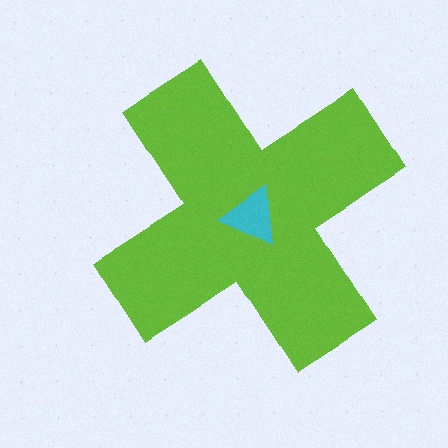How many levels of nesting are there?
2.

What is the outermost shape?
The lime cross.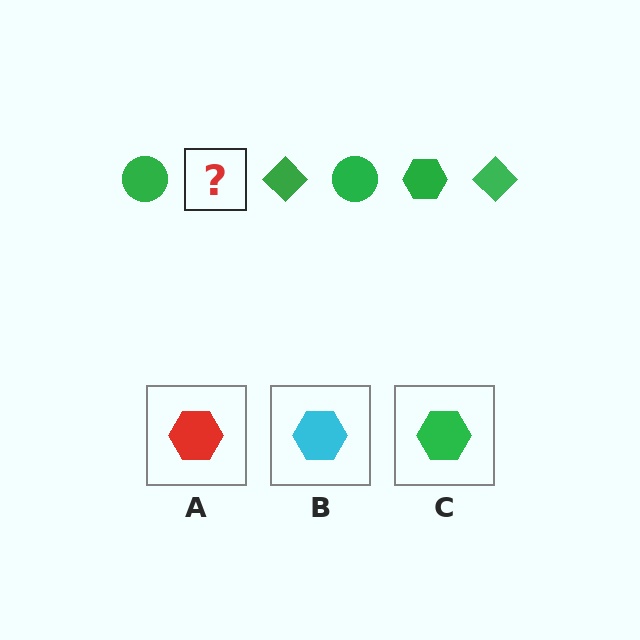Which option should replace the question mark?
Option C.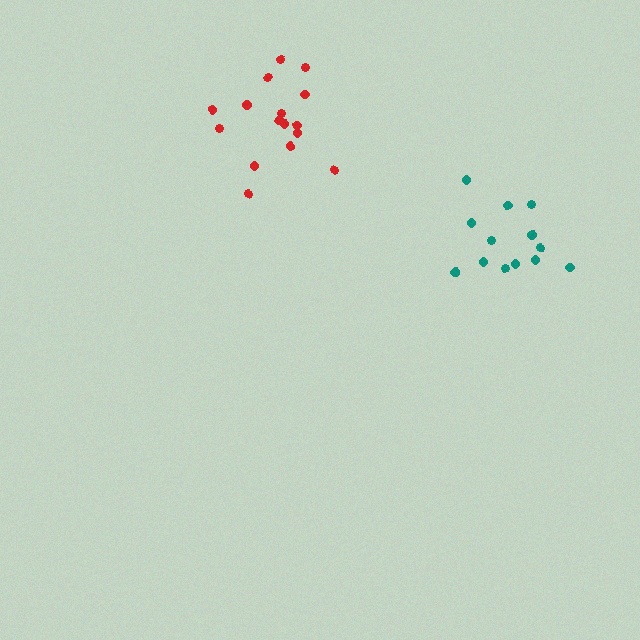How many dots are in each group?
Group 1: 16 dots, Group 2: 13 dots (29 total).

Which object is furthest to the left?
The red cluster is leftmost.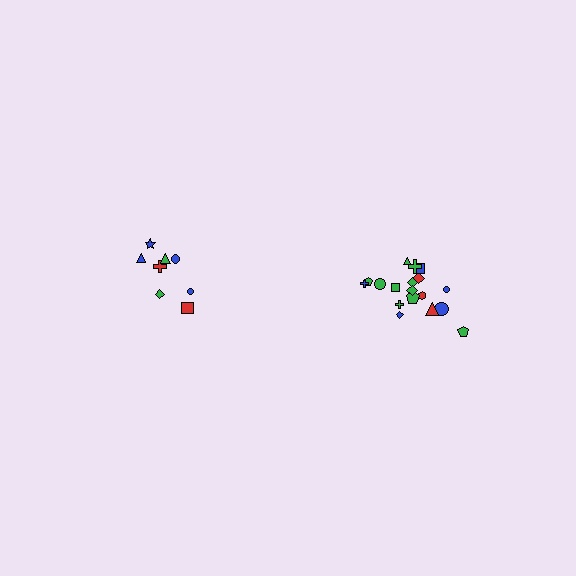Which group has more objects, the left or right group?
The right group.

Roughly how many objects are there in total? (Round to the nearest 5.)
Roughly 25 objects in total.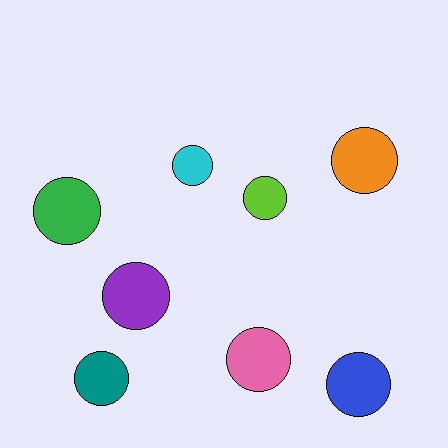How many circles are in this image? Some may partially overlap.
There are 8 circles.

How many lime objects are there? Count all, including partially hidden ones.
There is 1 lime object.